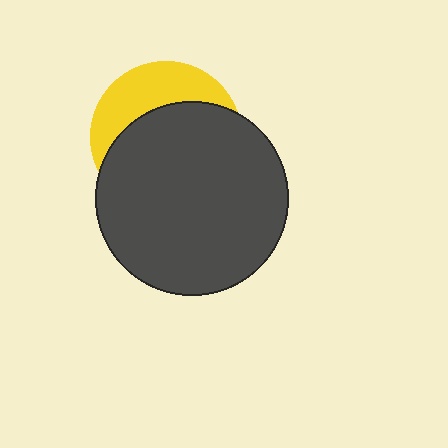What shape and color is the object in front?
The object in front is a dark gray circle.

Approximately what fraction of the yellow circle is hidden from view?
Roughly 66% of the yellow circle is hidden behind the dark gray circle.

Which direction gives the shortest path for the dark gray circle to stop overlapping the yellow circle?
Moving down gives the shortest separation.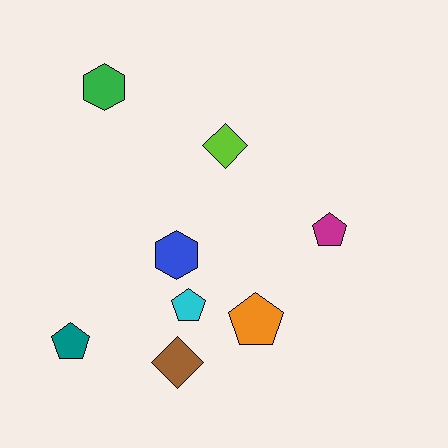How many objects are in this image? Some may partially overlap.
There are 8 objects.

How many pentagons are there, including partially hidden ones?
There are 4 pentagons.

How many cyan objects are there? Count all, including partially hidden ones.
There is 1 cyan object.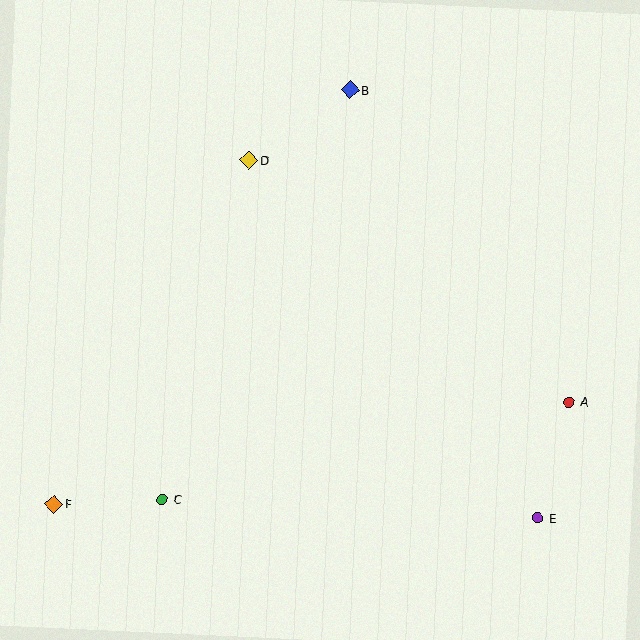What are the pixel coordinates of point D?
Point D is at (249, 160).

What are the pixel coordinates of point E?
Point E is at (538, 518).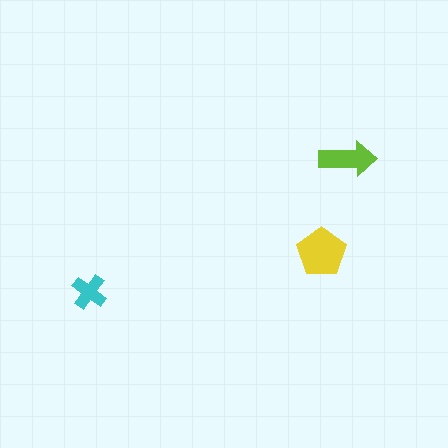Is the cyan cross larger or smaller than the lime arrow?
Smaller.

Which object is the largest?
The yellow pentagon.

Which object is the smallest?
The cyan cross.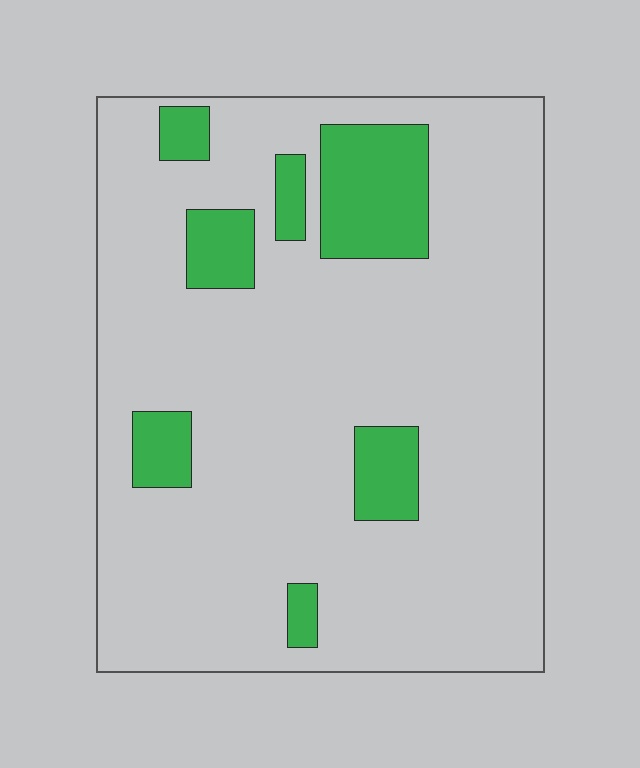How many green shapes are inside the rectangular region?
7.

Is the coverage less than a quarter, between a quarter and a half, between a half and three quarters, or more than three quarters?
Less than a quarter.